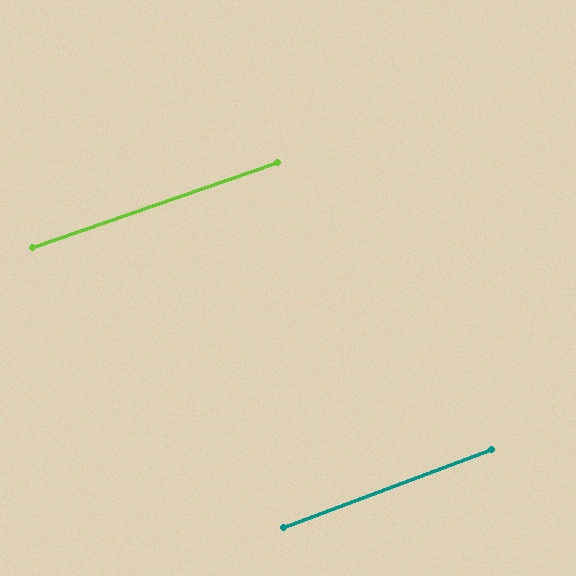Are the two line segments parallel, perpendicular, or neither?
Parallel — their directions differ by only 1.3°.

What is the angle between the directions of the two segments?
Approximately 1 degree.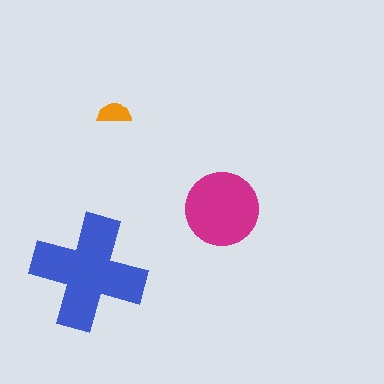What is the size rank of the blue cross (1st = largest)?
1st.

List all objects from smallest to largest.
The orange semicircle, the magenta circle, the blue cross.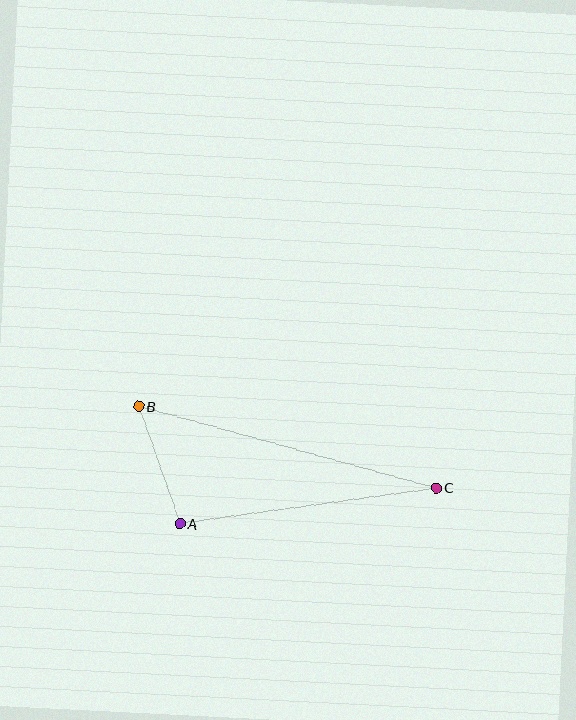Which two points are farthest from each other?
Points B and C are farthest from each other.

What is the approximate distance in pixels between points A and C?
The distance between A and C is approximately 259 pixels.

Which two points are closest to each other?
Points A and B are closest to each other.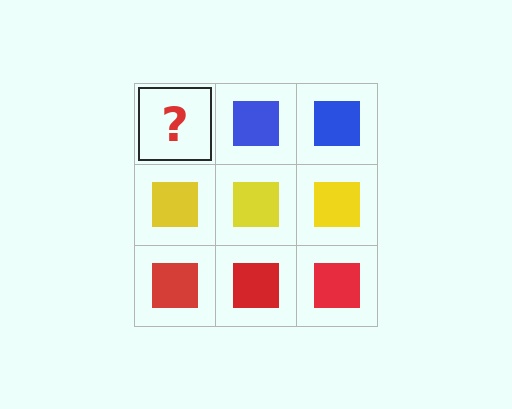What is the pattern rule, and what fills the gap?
The rule is that each row has a consistent color. The gap should be filled with a blue square.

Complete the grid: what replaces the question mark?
The question mark should be replaced with a blue square.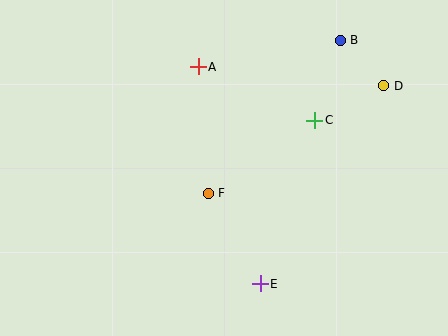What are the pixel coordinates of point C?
Point C is at (315, 120).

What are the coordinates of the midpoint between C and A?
The midpoint between C and A is at (256, 94).